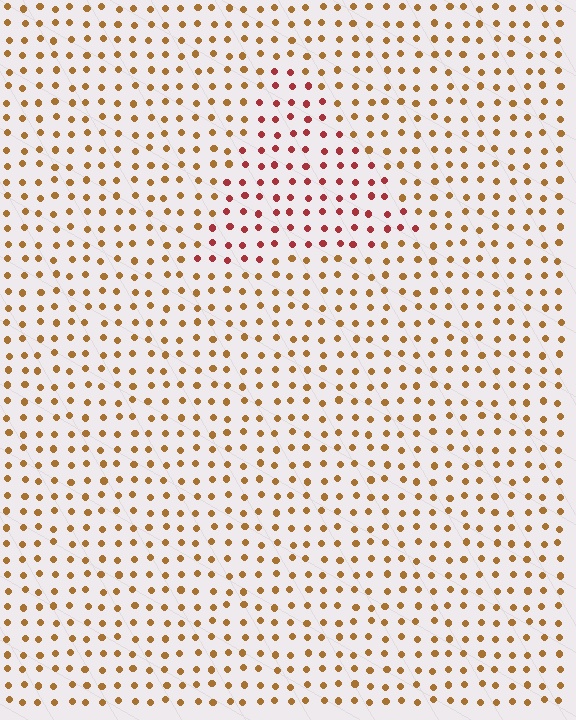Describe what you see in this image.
The image is filled with small brown elements in a uniform arrangement. A triangle-shaped region is visible where the elements are tinted to a slightly different hue, forming a subtle color boundary.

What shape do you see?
I see a triangle.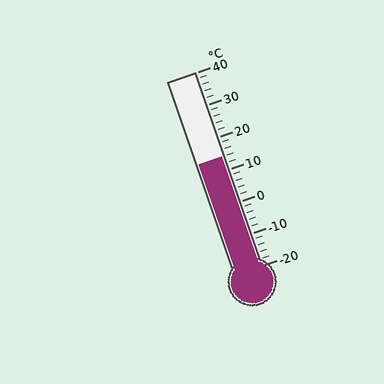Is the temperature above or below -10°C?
The temperature is above -10°C.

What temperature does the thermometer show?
The thermometer shows approximately 14°C.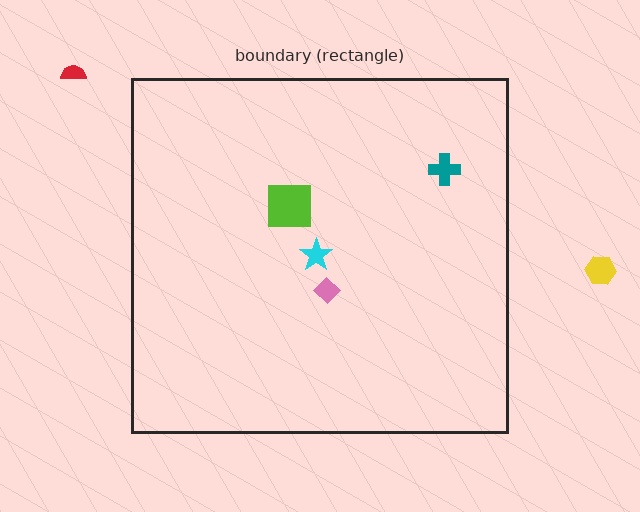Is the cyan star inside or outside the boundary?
Inside.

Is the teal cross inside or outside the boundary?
Inside.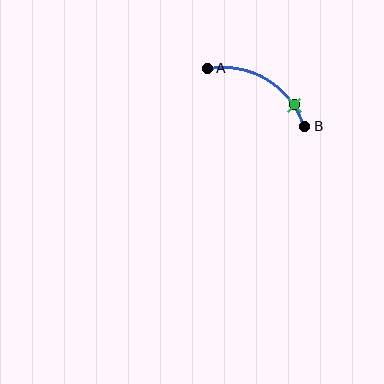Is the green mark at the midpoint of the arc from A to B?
No. The green mark lies on the arc but is closer to endpoint B. The arc midpoint would be at the point on the curve equidistant along the arc from both A and B.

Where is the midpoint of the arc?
The arc midpoint is the point on the curve farthest from the straight line joining A and B. It sits above that line.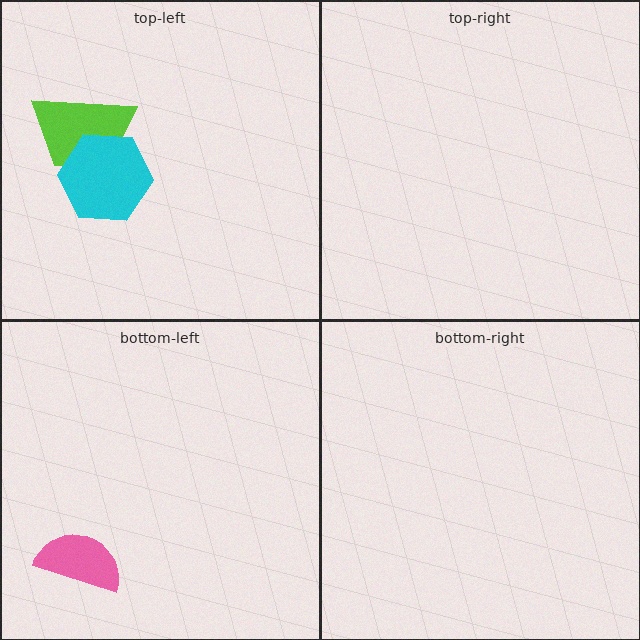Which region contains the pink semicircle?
The bottom-left region.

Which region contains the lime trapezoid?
The top-left region.